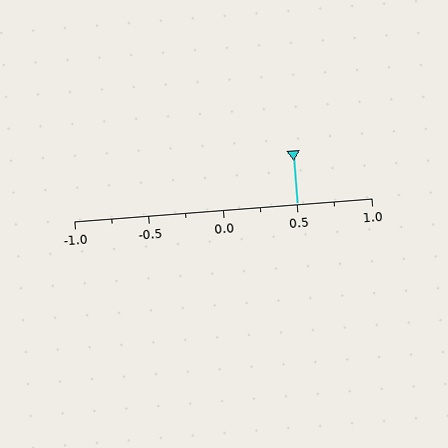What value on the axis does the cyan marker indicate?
The marker indicates approximately 0.5.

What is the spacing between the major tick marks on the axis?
The major ticks are spaced 0.5 apart.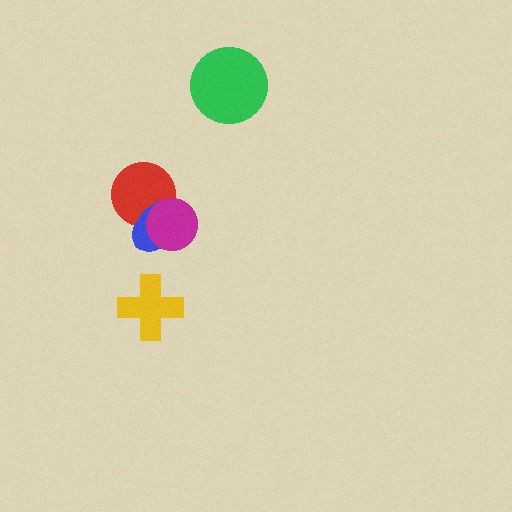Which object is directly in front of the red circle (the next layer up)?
The blue ellipse is directly in front of the red circle.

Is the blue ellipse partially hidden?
Yes, it is partially covered by another shape.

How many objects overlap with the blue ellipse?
2 objects overlap with the blue ellipse.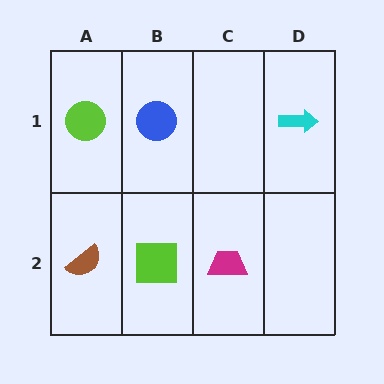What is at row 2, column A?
A brown semicircle.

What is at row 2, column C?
A magenta trapezoid.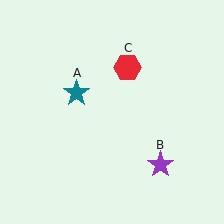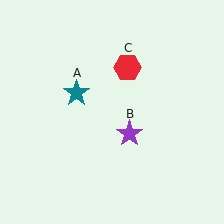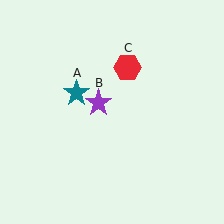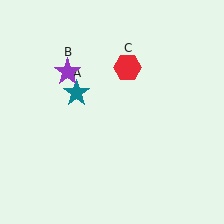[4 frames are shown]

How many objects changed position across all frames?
1 object changed position: purple star (object B).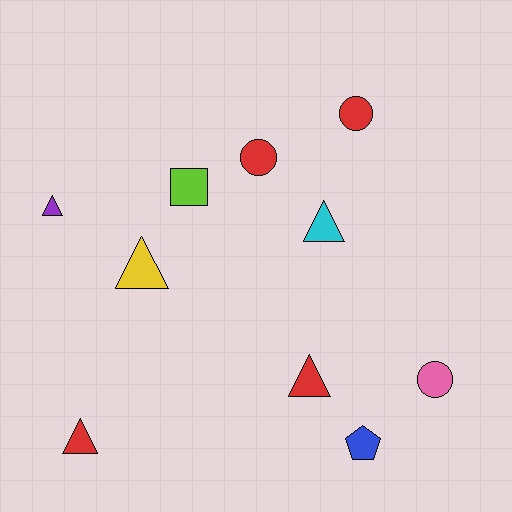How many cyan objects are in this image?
There is 1 cyan object.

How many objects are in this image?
There are 10 objects.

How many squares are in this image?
There is 1 square.